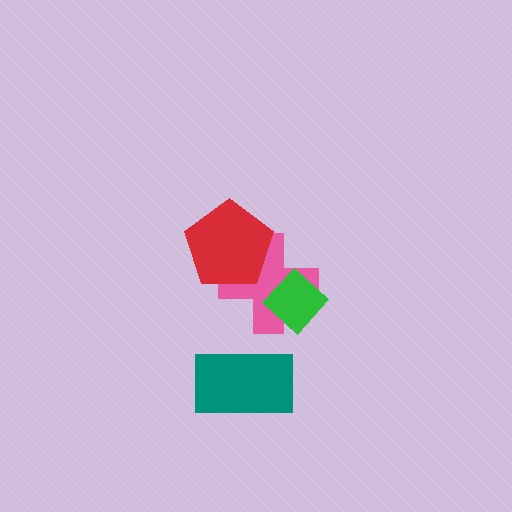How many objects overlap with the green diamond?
1 object overlaps with the green diamond.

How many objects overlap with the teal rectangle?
0 objects overlap with the teal rectangle.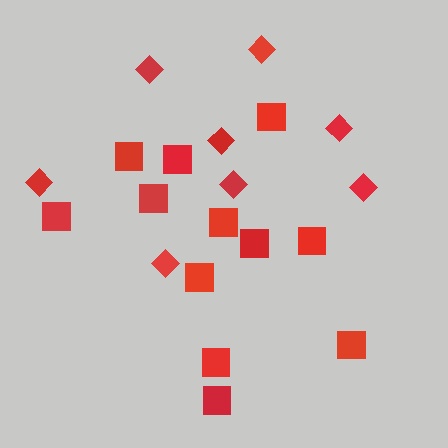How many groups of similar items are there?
There are 2 groups: one group of squares (12) and one group of diamonds (8).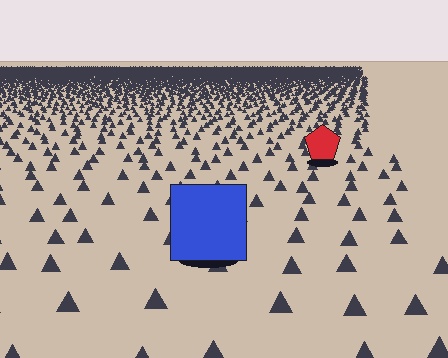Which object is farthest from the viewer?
The red pentagon is farthest from the viewer. It appears smaller and the ground texture around it is denser.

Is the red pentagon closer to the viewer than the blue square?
No. The blue square is closer — you can tell from the texture gradient: the ground texture is coarser near it.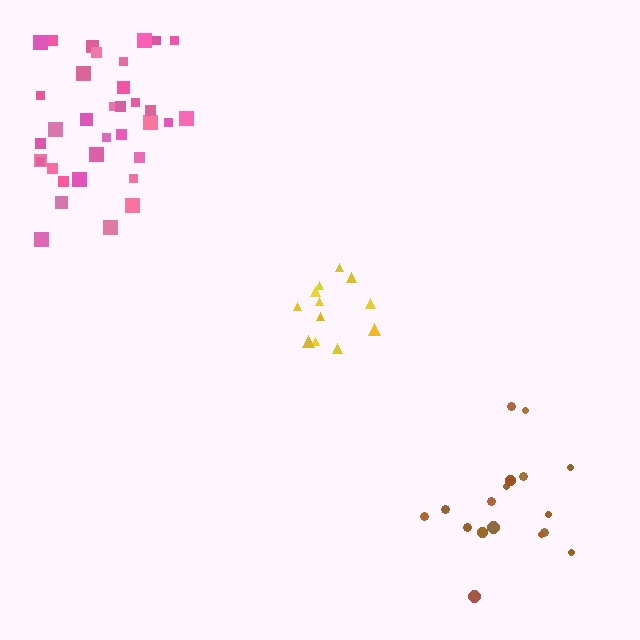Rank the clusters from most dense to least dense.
yellow, pink, brown.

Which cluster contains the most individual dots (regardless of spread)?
Pink (35).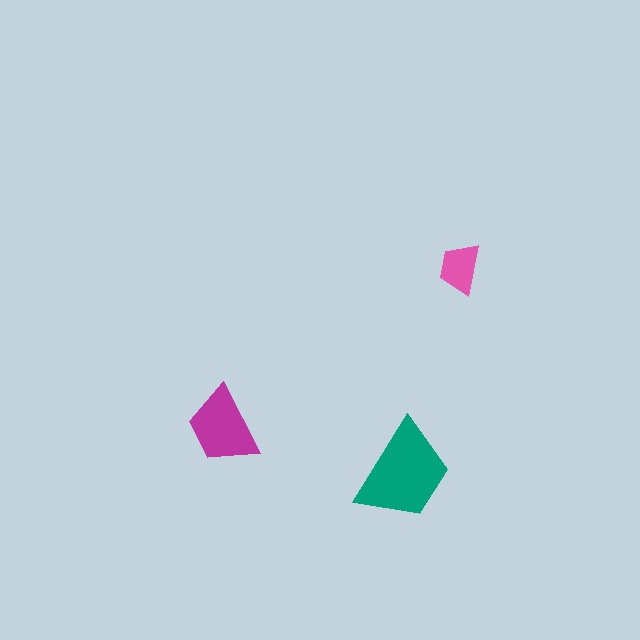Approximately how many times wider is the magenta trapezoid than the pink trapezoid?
About 1.5 times wider.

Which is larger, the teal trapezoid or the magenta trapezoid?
The teal one.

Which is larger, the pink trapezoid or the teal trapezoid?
The teal one.